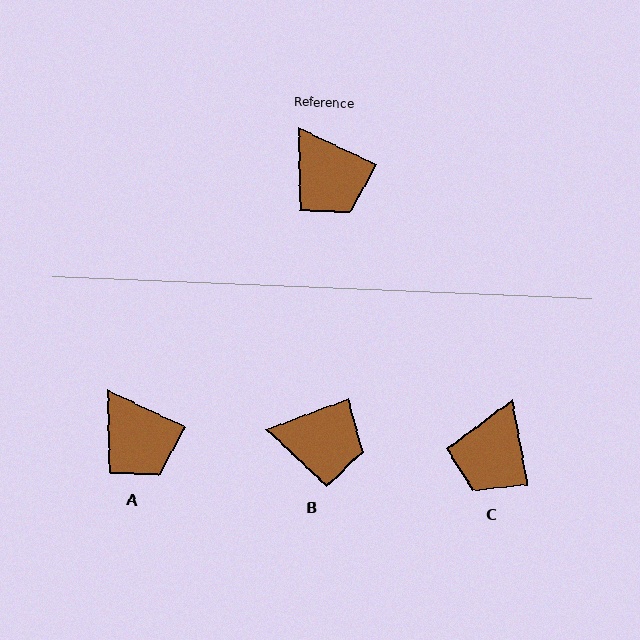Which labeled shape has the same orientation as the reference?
A.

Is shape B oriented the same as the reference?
No, it is off by about 45 degrees.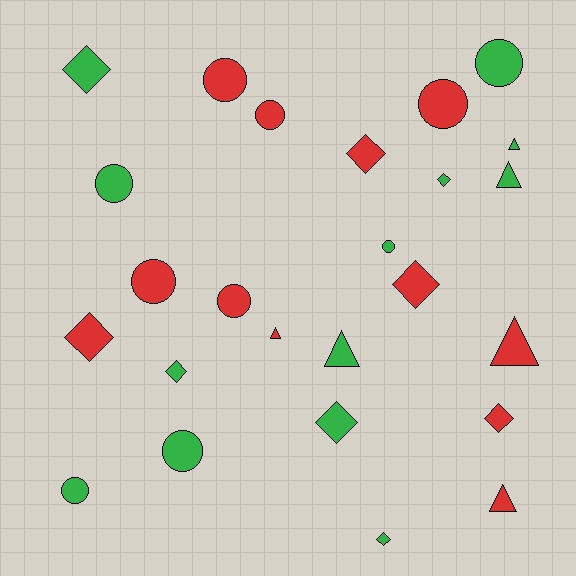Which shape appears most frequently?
Circle, with 10 objects.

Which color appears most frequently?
Green, with 13 objects.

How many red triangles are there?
There are 3 red triangles.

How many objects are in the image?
There are 25 objects.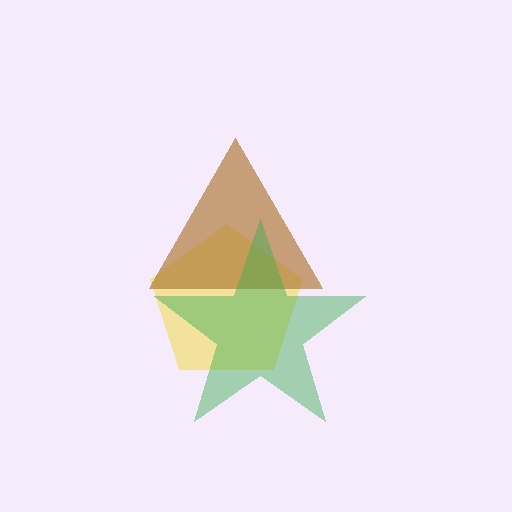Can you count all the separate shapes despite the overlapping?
Yes, there are 3 separate shapes.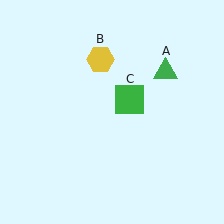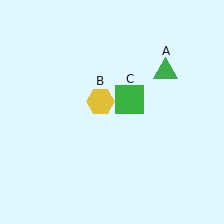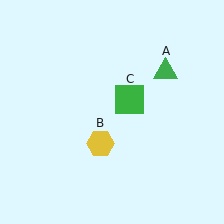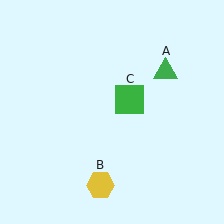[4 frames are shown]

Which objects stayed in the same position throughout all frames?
Green triangle (object A) and green square (object C) remained stationary.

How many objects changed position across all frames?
1 object changed position: yellow hexagon (object B).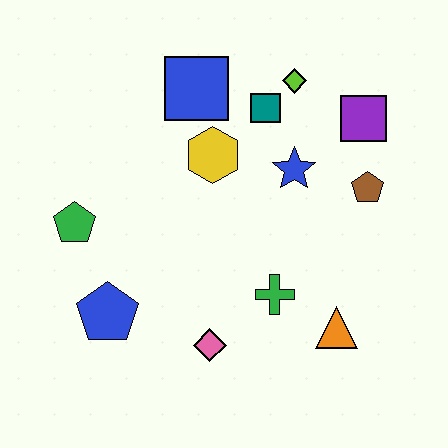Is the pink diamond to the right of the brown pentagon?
No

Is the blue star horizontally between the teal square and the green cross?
No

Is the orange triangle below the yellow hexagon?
Yes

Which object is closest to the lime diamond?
The teal square is closest to the lime diamond.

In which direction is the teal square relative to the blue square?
The teal square is to the right of the blue square.